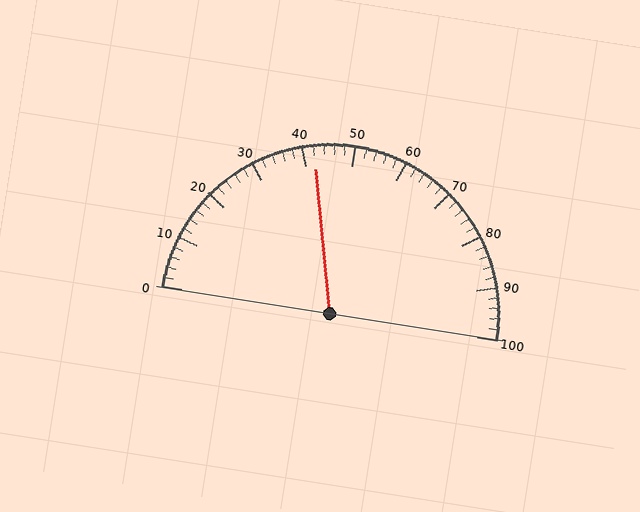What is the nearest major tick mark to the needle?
The nearest major tick mark is 40.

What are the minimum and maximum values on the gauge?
The gauge ranges from 0 to 100.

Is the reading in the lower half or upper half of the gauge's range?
The reading is in the lower half of the range (0 to 100).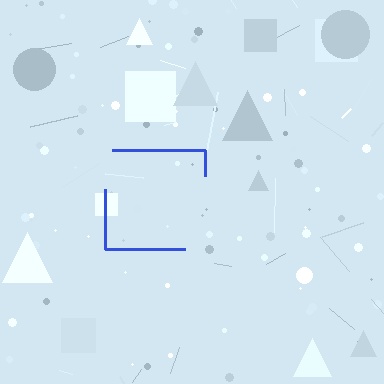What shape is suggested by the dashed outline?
The dashed outline suggests a square.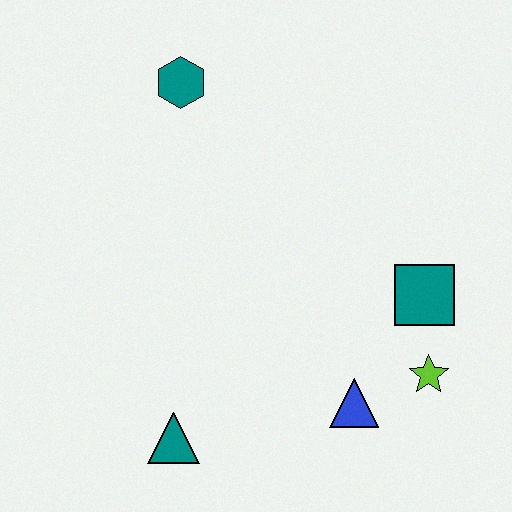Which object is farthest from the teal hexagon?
The lime star is farthest from the teal hexagon.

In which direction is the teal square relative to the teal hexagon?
The teal square is to the right of the teal hexagon.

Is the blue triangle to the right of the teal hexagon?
Yes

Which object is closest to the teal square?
The lime star is closest to the teal square.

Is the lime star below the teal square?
Yes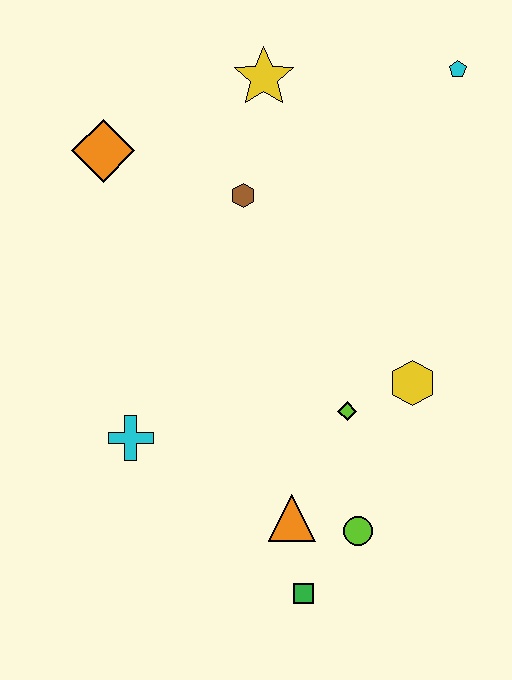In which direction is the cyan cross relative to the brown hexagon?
The cyan cross is below the brown hexagon.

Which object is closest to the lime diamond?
The yellow hexagon is closest to the lime diamond.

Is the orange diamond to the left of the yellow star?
Yes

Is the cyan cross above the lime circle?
Yes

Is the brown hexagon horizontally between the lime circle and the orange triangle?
No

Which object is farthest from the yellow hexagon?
The orange diamond is farthest from the yellow hexagon.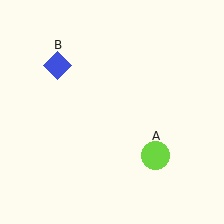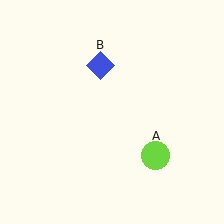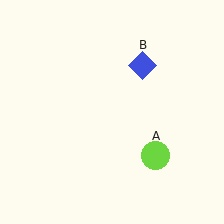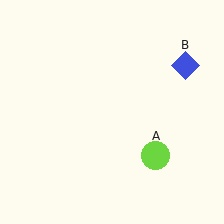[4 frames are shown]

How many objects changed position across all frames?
1 object changed position: blue diamond (object B).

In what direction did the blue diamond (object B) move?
The blue diamond (object B) moved right.